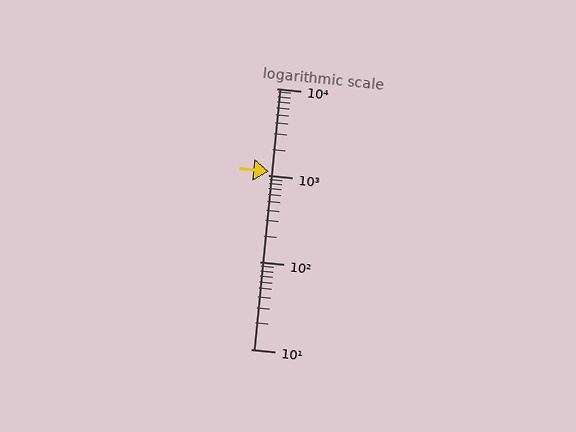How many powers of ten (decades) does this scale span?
The scale spans 3 decades, from 10 to 10000.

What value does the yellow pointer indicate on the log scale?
The pointer indicates approximately 1100.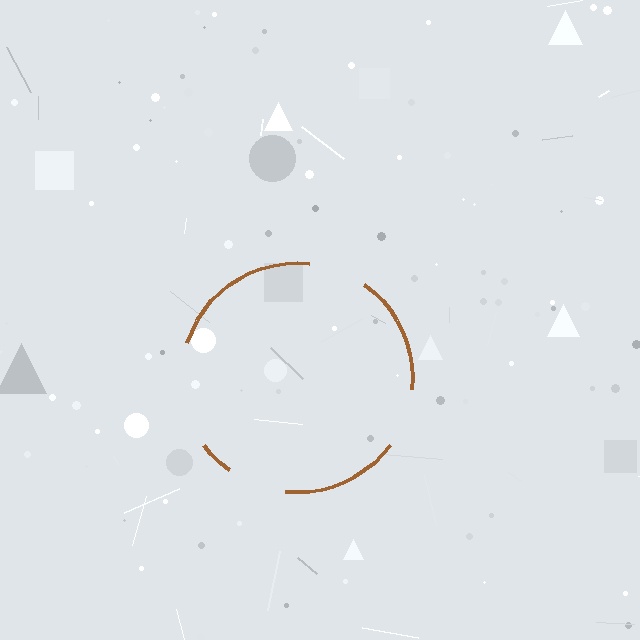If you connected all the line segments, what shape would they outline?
They would outline a circle.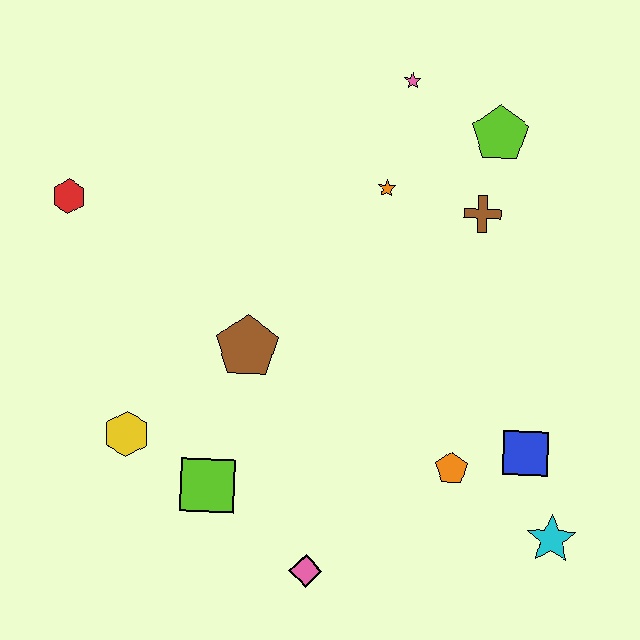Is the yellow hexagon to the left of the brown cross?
Yes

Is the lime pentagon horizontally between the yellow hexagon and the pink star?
No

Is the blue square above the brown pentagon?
No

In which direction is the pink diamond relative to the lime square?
The pink diamond is to the right of the lime square.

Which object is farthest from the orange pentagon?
The red hexagon is farthest from the orange pentagon.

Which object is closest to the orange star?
The brown cross is closest to the orange star.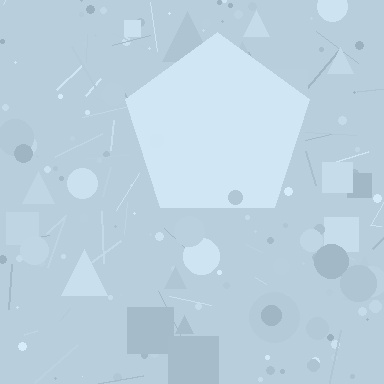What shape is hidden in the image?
A pentagon is hidden in the image.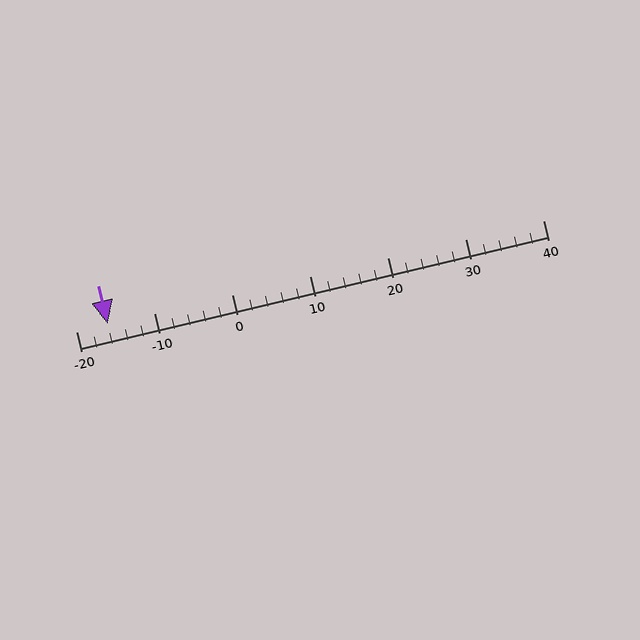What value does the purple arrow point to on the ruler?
The purple arrow points to approximately -16.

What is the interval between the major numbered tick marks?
The major tick marks are spaced 10 units apart.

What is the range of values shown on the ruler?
The ruler shows values from -20 to 40.